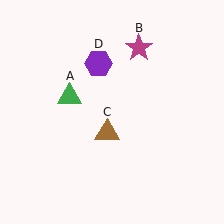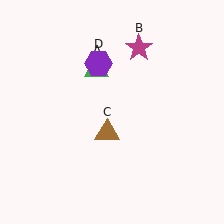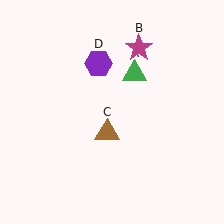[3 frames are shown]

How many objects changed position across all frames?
1 object changed position: green triangle (object A).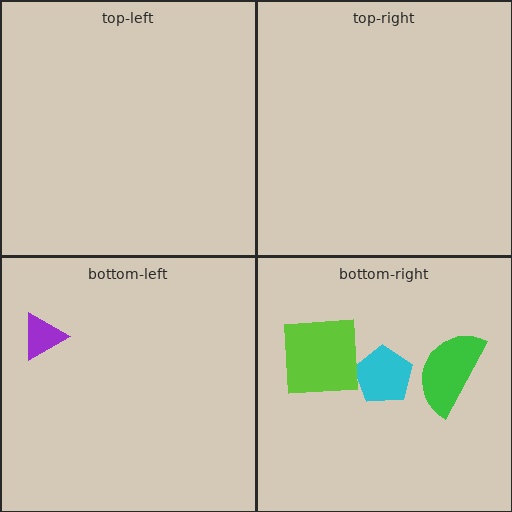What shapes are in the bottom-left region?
The purple triangle.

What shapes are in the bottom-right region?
The cyan pentagon, the lime square, the green semicircle.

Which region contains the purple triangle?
The bottom-left region.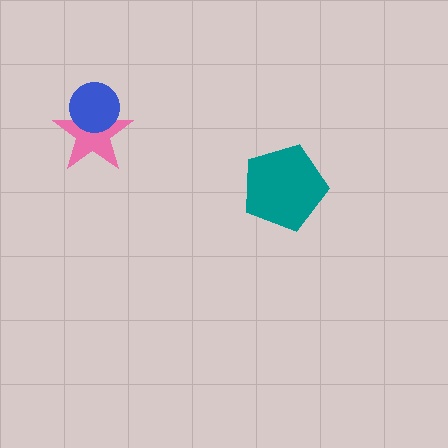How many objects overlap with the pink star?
1 object overlaps with the pink star.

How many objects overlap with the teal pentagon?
0 objects overlap with the teal pentagon.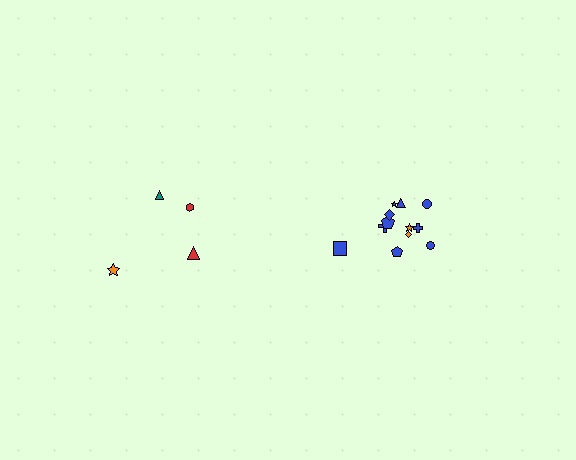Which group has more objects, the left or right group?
The right group.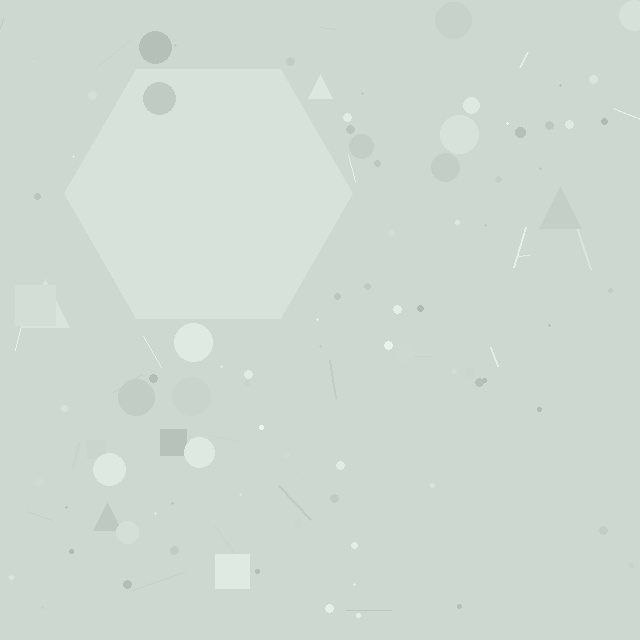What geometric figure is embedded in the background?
A hexagon is embedded in the background.